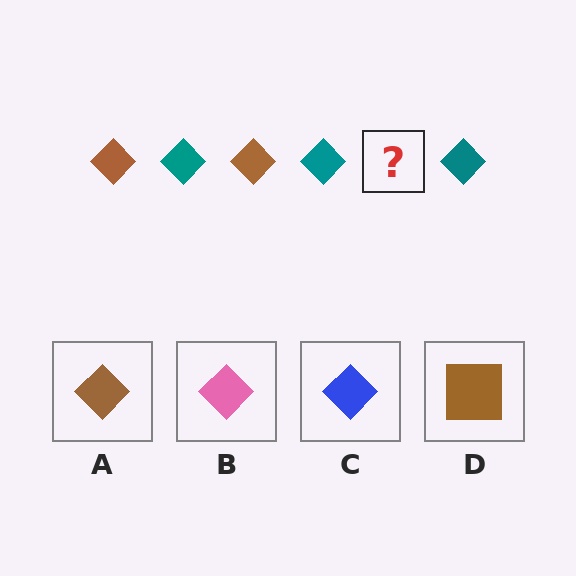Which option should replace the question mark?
Option A.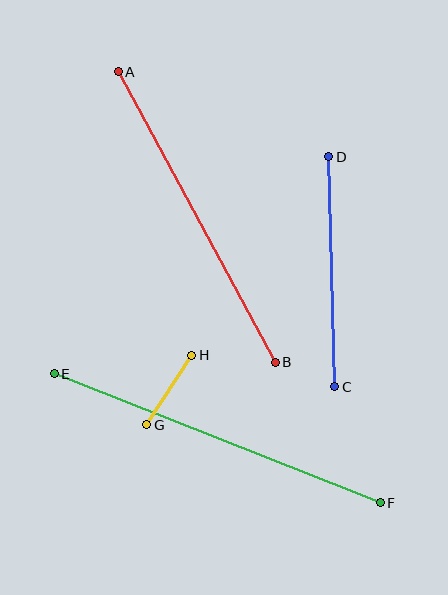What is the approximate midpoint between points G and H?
The midpoint is at approximately (169, 390) pixels.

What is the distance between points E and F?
The distance is approximately 351 pixels.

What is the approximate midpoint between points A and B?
The midpoint is at approximately (197, 217) pixels.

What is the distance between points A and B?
The distance is approximately 330 pixels.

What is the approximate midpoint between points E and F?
The midpoint is at approximately (217, 438) pixels.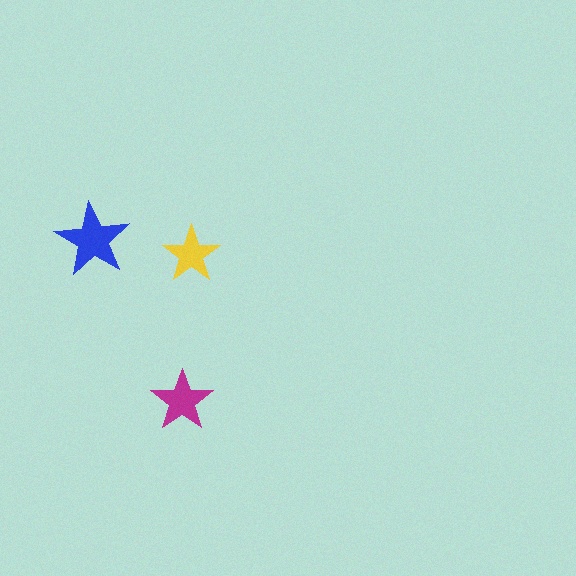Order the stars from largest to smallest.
the blue one, the magenta one, the yellow one.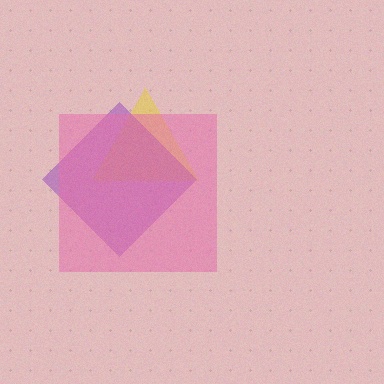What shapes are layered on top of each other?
The layered shapes are: a yellow triangle, a purple diamond, a pink square.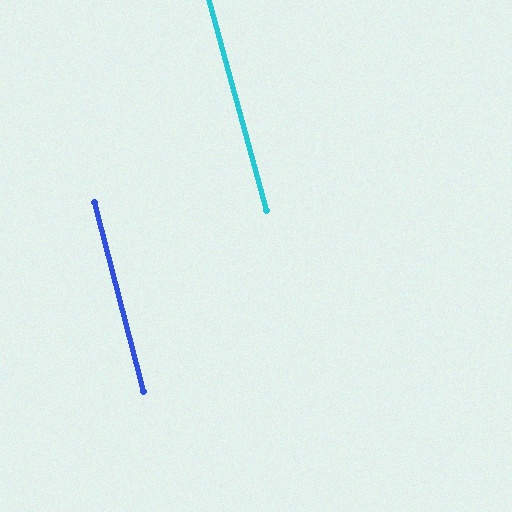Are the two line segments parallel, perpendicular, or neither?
Parallel — their directions differ by only 0.7°.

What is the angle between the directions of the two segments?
Approximately 1 degree.